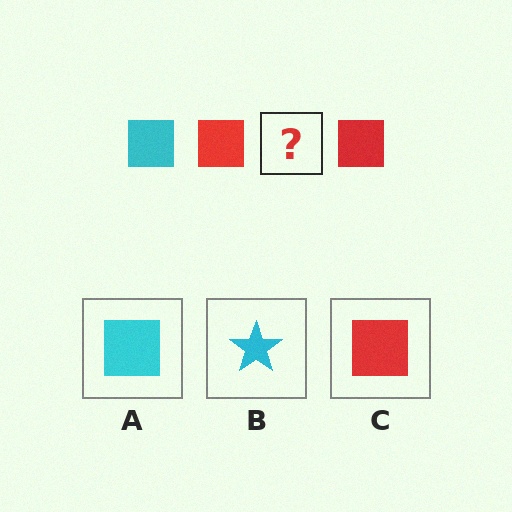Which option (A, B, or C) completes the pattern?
A.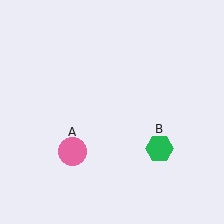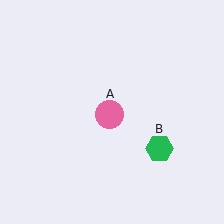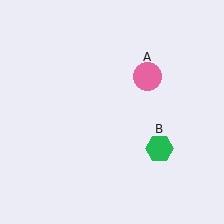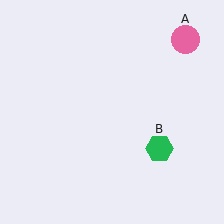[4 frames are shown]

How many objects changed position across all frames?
1 object changed position: pink circle (object A).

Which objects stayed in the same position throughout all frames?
Green hexagon (object B) remained stationary.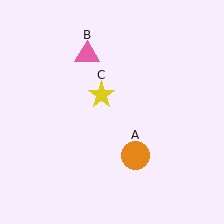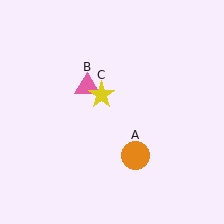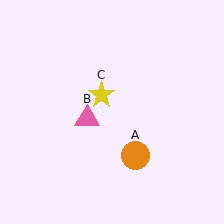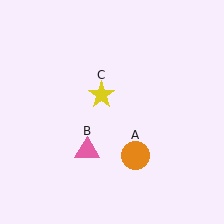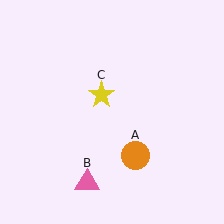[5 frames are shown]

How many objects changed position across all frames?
1 object changed position: pink triangle (object B).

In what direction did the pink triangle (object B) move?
The pink triangle (object B) moved down.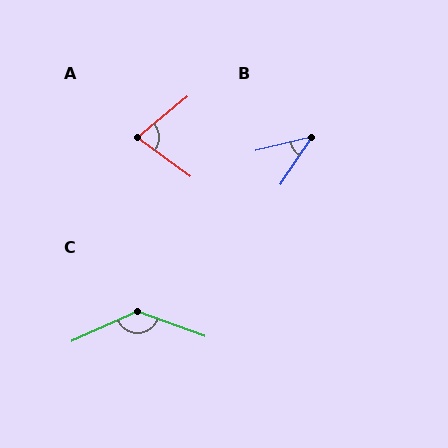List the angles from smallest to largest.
B (43°), A (76°), C (135°).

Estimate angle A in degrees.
Approximately 76 degrees.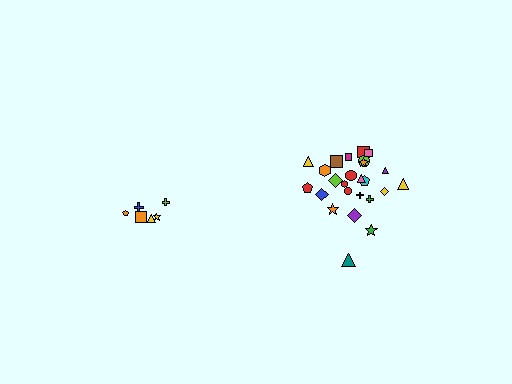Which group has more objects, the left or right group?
The right group.